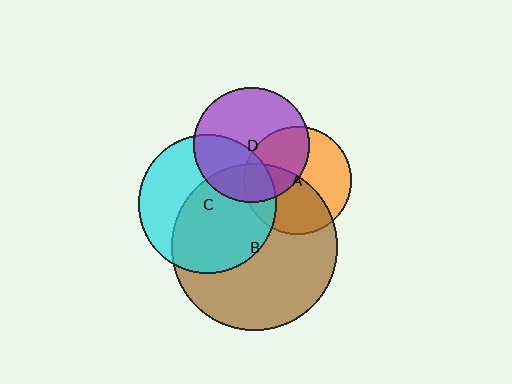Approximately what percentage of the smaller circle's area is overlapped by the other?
Approximately 60%.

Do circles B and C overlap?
Yes.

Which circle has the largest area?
Circle B (brown).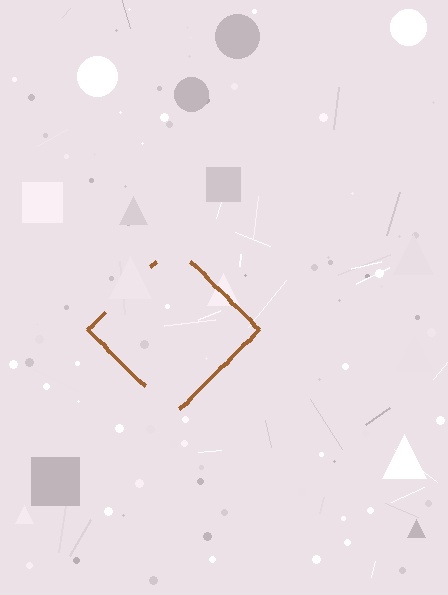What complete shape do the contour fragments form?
The contour fragments form a diamond.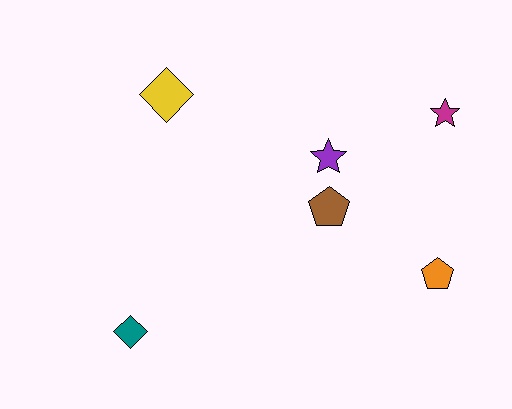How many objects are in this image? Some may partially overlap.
There are 6 objects.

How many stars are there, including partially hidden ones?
There are 2 stars.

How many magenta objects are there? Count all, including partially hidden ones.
There is 1 magenta object.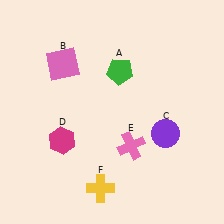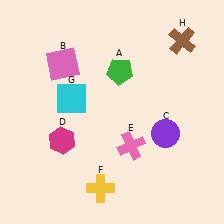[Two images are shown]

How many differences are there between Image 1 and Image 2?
There are 2 differences between the two images.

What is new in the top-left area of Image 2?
A cyan square (G) was added in the top-left area of Image 2.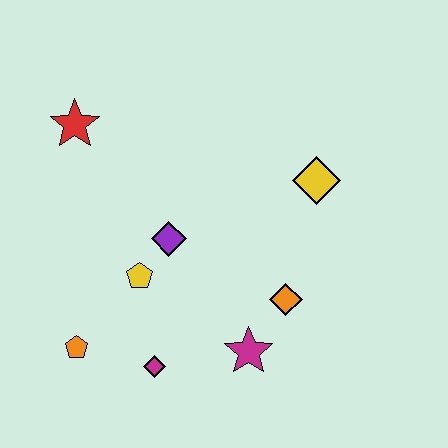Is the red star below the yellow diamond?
No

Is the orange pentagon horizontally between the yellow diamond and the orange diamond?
No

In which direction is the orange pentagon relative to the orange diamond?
The orange pentagon is to the left of the orange diamond.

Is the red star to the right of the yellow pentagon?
No